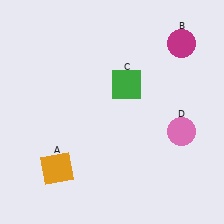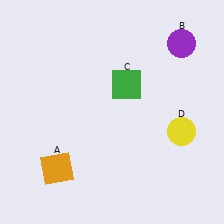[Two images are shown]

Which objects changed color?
B changed from magenta to purple. D changed from pink to yellow.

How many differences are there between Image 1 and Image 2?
There are 2 differences between the two images.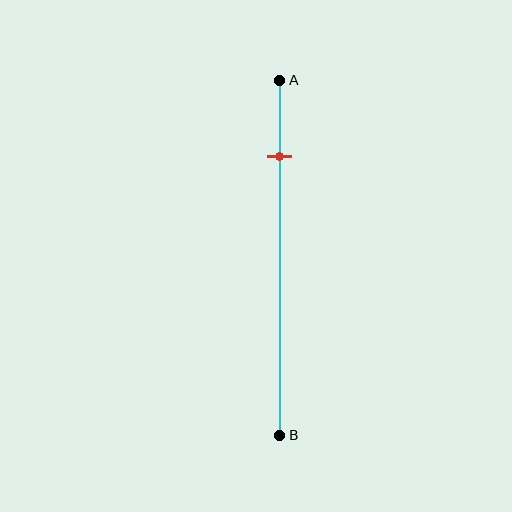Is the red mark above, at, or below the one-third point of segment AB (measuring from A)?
The red mark is above the one-third point of segment AB.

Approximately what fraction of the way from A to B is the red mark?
The red mark is approximately 20% of the way from A to B.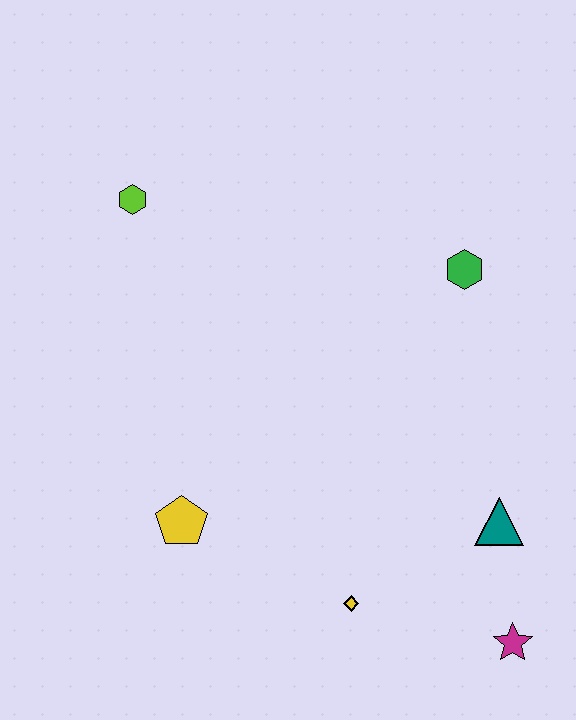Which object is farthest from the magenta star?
The lime hexagon is farthest from the magenta star.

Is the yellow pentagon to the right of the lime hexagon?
Yes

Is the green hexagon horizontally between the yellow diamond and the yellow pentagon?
No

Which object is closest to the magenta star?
The teal triangle is closest to the magenta star.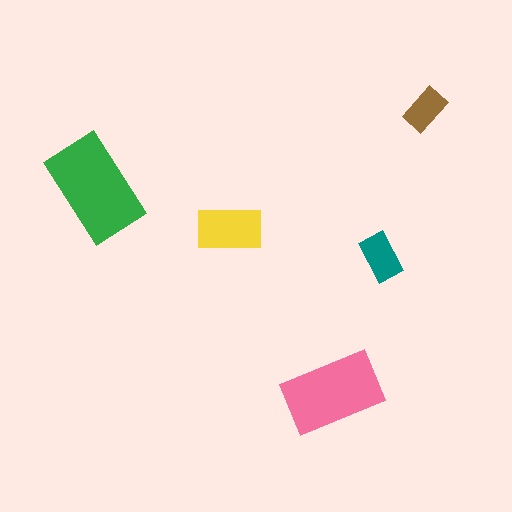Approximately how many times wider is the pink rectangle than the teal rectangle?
About 2 times wider.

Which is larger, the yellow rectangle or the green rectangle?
The green one.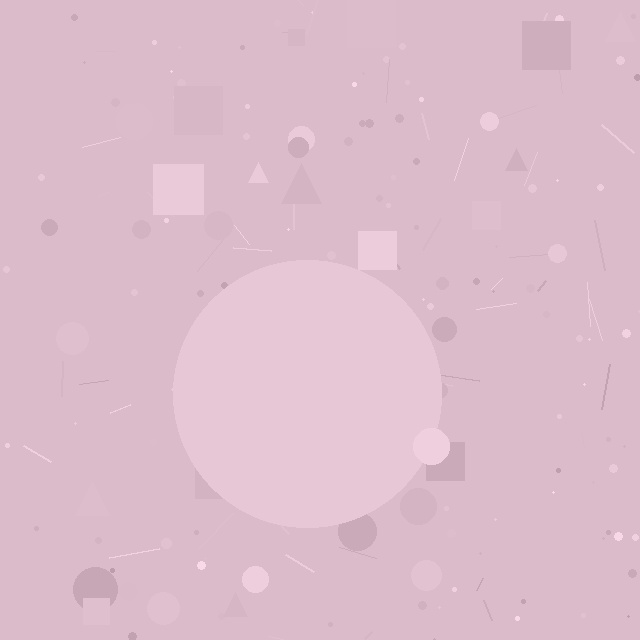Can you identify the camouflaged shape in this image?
The camouflaged shape is a circle.